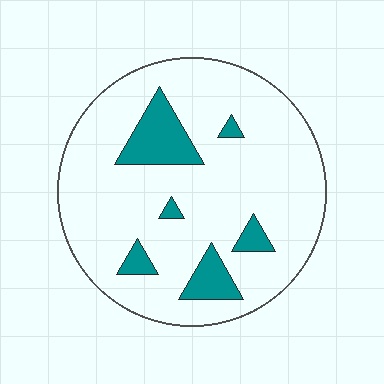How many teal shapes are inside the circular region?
6.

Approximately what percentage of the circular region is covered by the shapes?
Approximately 15%.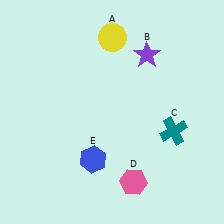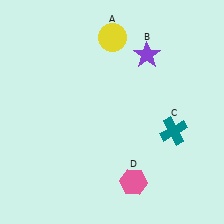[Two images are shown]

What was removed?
The blue hexagon (E) was removed in Image 2.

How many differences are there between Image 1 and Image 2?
There is 1 difference between the two images.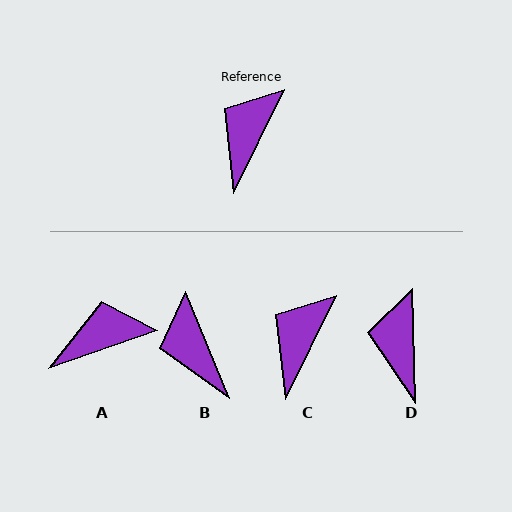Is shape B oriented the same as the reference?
No, it is off by about 48 degrees.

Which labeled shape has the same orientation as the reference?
C.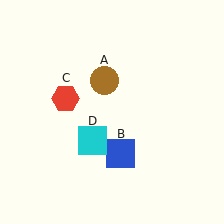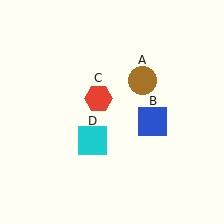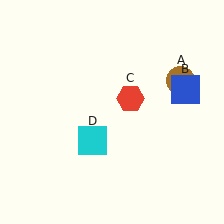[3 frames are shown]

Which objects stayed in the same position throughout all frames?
Cyan square (object D) remained stationary.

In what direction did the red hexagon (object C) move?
The red hexagon (object C) moved right.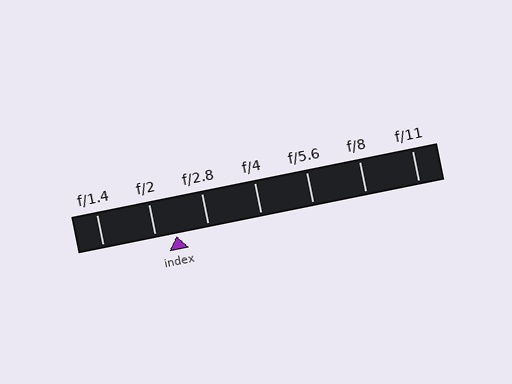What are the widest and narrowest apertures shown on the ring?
The widest aperture shown is f/1.4 and the narrowest is f/11.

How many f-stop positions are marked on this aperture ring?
There are 7 f-stop positions marked.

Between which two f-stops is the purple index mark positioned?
The index mark is between f/2 and f/2.8.